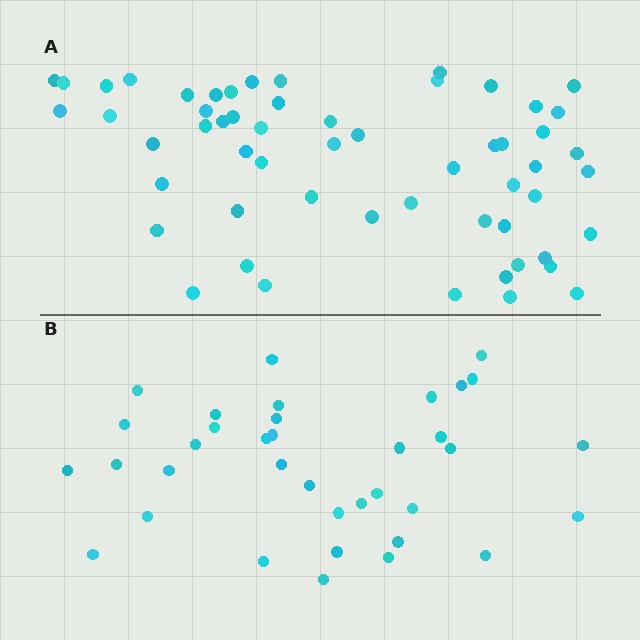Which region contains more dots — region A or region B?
Region A (the top region) has more dots.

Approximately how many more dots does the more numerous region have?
Region A has approximately 20 more dots than region B.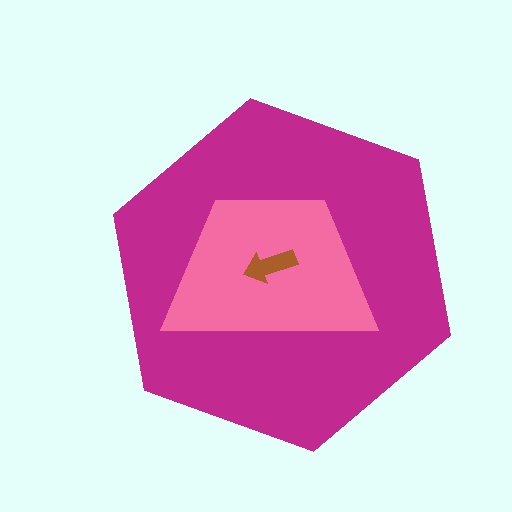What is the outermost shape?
The magenta hexagon.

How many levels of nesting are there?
3.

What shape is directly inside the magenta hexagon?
The pink trapezoid.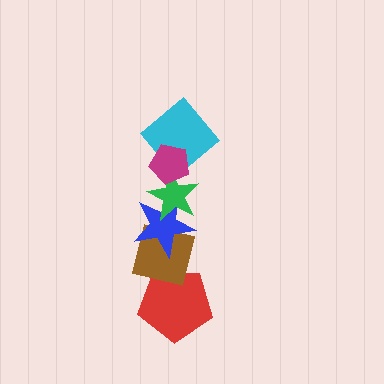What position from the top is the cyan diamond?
The cyan diamond is 2nd from the top.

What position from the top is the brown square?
The brown square is 5th from the top.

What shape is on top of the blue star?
The green star is on top of the blue star.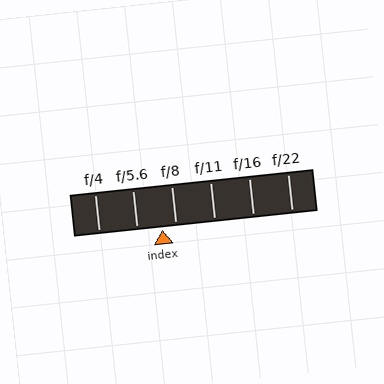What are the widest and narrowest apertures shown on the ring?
The widest aperture shown is f/4 and the narrowest is f/22.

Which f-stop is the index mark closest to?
The index mark is closest to f/8.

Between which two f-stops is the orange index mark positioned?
The index mark is between f/5.6 and f/8.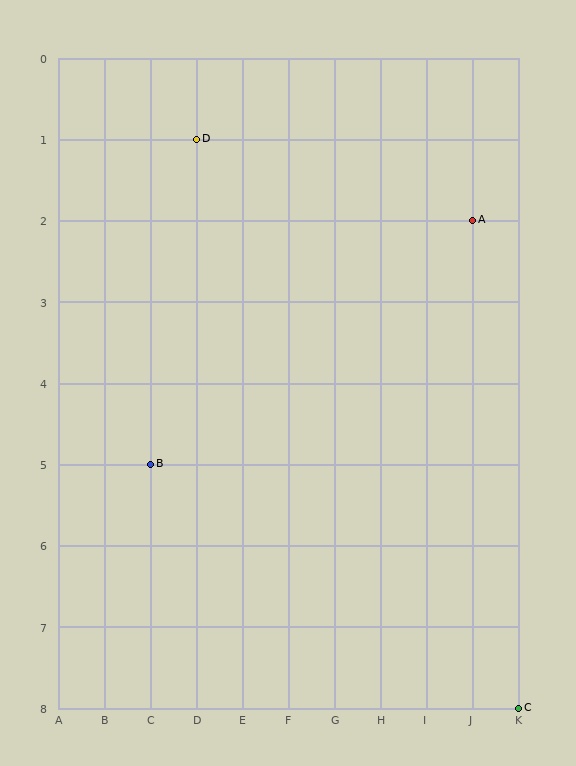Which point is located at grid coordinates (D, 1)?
Point D is at (D, 1).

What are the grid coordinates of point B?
Point B is at grid coordinates (C, 5).